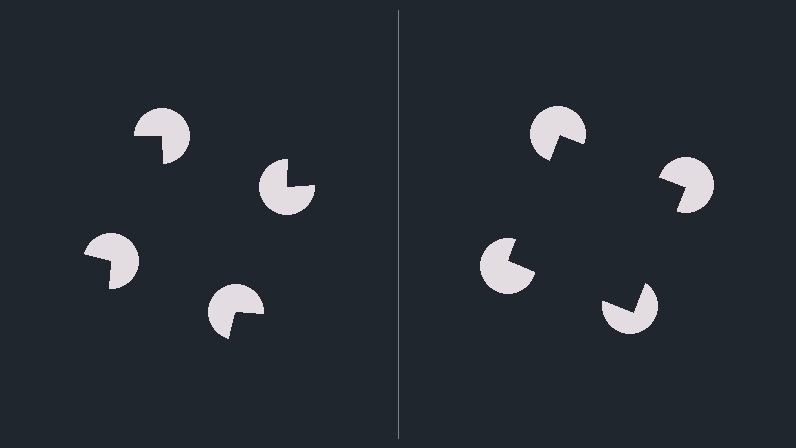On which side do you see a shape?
An illusory square appears on the right side. On the left side the wedge cuts are rotated, so no coherent shape forms.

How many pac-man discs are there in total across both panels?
8 — 4 on each side.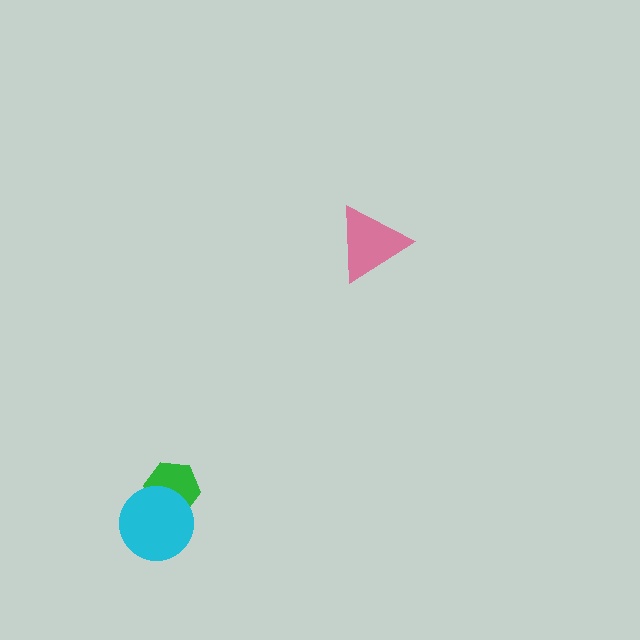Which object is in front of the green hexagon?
The cyan circle is in front of the green hexagon.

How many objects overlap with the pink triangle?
0 objects overlap with the pink triangle.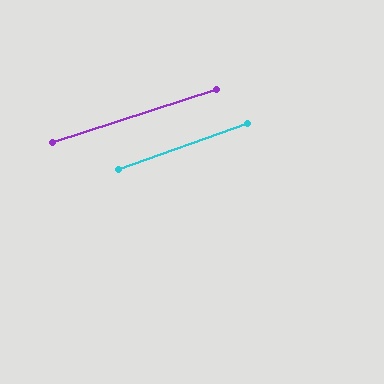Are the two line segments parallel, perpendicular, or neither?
Parallel — their directions differ by only 1.9°.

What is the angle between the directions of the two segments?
Approximately 2 degrees.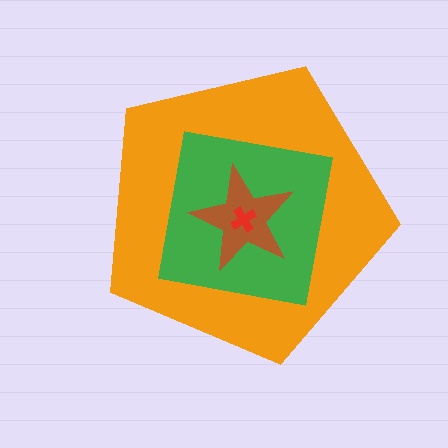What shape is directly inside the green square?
The brown star.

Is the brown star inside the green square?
Yes.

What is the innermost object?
The red cross.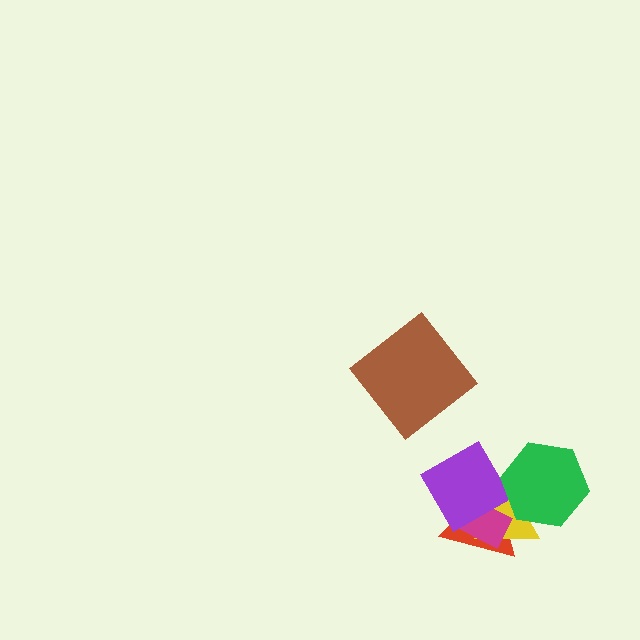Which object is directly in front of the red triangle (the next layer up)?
The yellow triangle is directly in front of the red triangle.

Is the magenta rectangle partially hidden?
Yes, it is partially covered by another shape.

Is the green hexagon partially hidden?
No, no other shape covers it.